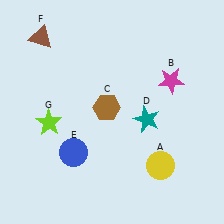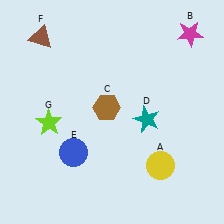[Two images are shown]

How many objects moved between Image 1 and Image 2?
1 object moved between the two images.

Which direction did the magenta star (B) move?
The magenta star (B) moved up.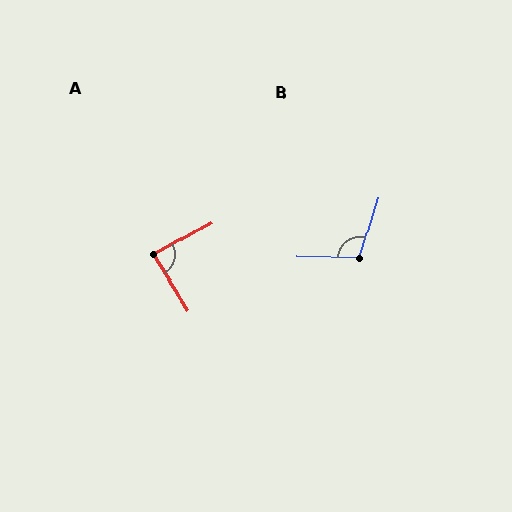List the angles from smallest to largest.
A (87°), B (106°).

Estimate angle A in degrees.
Approximately 87 degrees.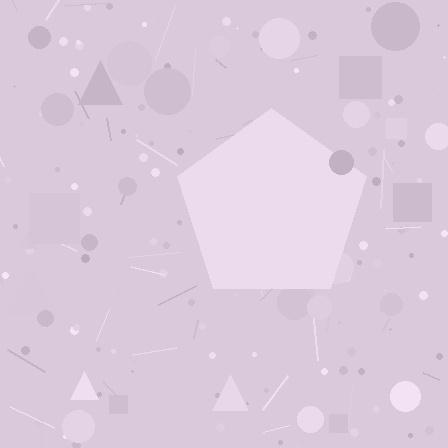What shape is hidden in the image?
A pentagon is hidden in the image.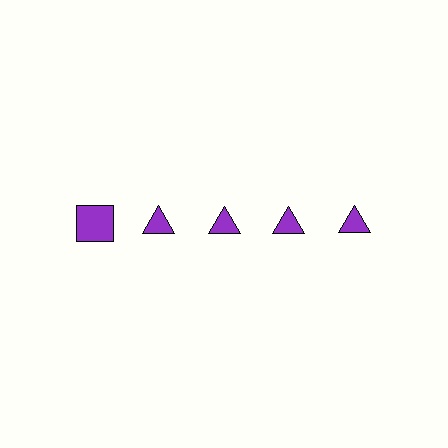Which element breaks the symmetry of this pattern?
The purple square in the top row, leftmost column breaks the symmetry. All other shapes are purple triangles.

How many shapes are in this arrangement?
There are 5 shapes arranged in a grid pattern.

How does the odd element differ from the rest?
It has a different shape: square instead of triangle.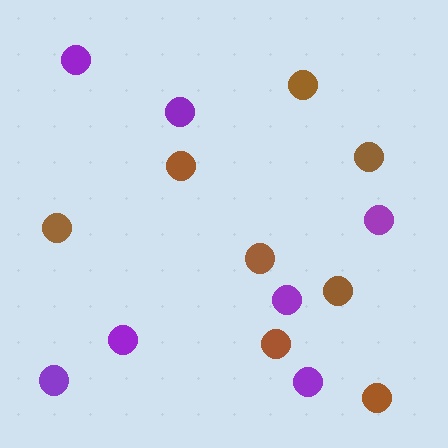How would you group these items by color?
There are 2 groups: one group of brown circles (8) and one group of purple circles (7).